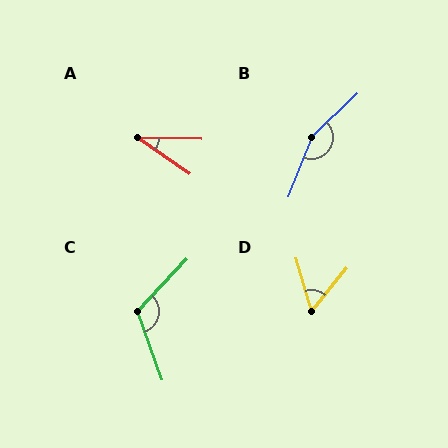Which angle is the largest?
B, at approximately 155 degrees.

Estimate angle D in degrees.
Approximately 56 degrees.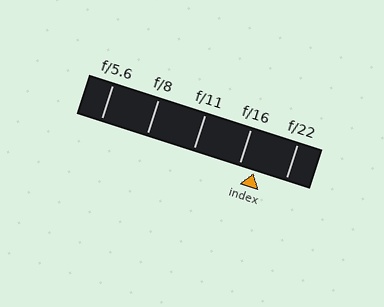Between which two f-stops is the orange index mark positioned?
The index mark is between f/16 and f/22.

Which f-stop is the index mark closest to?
The index mark is closest to f/16.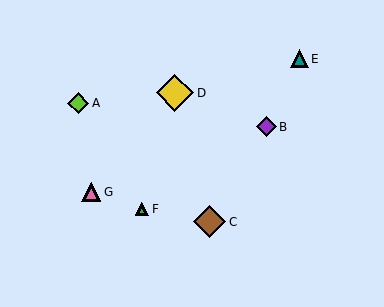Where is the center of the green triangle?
The center of the green triangle is at (142, 209).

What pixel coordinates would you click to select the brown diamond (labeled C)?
Click at (210, 222) to select the brown diamond C.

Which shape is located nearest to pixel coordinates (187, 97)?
The yellow diamond (labeled D) at (175, 93) is nearest to that location.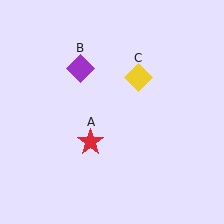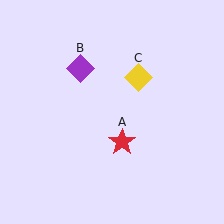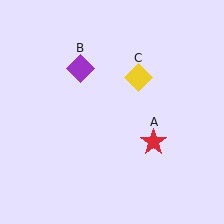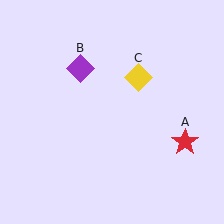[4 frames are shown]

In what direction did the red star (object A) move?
The red star (object A) moved right.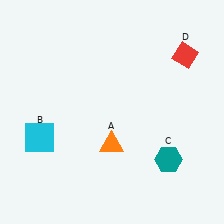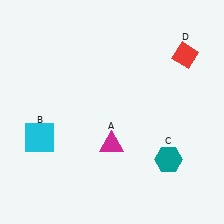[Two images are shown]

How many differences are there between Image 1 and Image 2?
There is 1 difference between the two images.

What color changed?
The triangle (A) changed from orange in Image 1 to magenta in Image 2.